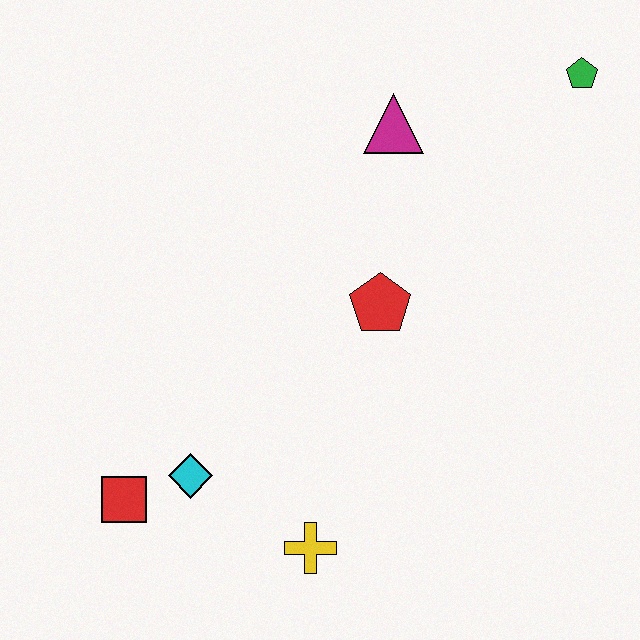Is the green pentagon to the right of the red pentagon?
Yes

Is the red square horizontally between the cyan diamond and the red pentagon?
No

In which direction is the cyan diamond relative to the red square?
The cyan diamond is to the right of the red square.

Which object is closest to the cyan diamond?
The red square is closest to the cyan diamond.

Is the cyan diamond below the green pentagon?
Yes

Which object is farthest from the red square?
The green pentagon is farthest from the red square.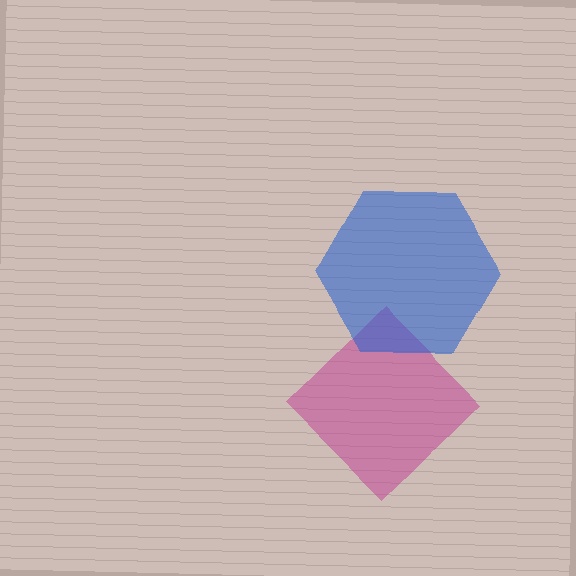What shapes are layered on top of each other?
The layered shapes are: a magenta diamond, a blue hexagon.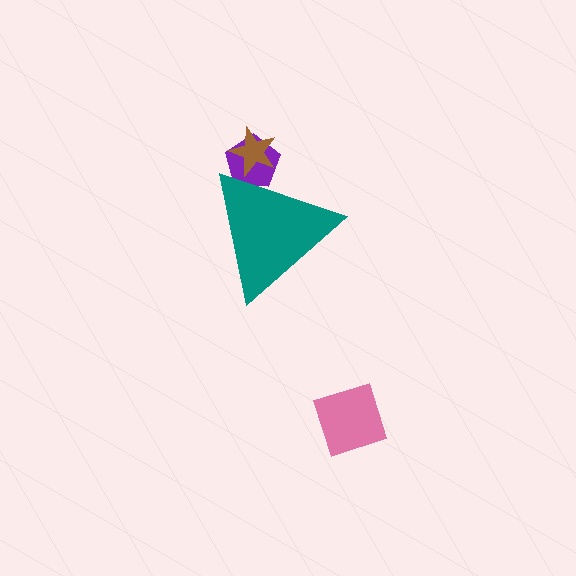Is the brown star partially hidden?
Yes, the brown star is partially hidden behind the teal triangle.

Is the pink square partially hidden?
No, the pink square is fully visible.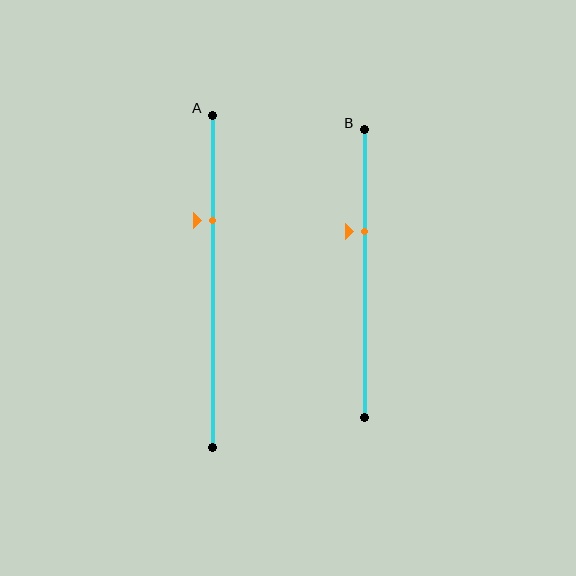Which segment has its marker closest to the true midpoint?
Segment B has its marker closest to the true midpoint.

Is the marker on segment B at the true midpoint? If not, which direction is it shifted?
No, the marker on segment B is shifted upward by about 15% of the segment length.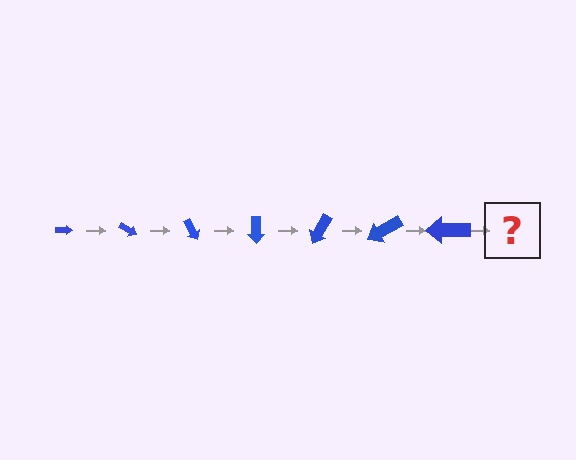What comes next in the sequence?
The next element should be an arrow, larger than the previous one and rotated 210 degrees from the start.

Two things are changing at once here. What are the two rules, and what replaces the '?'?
The two rules are that the arrow grows larger each step and it rotates 30 degrees each step. The '?' should be an arrow, larger than the previous one and rotated 210 degrees from the start.